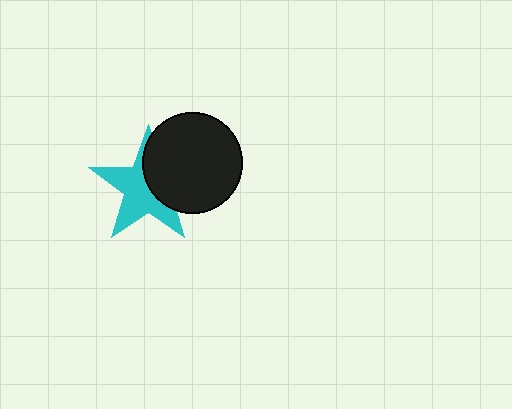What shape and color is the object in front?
The object in front is a black circle.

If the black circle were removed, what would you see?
You would see the complete cyan star.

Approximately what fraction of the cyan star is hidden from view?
Roughly 40% of the cyan star is hidden behind the black circle.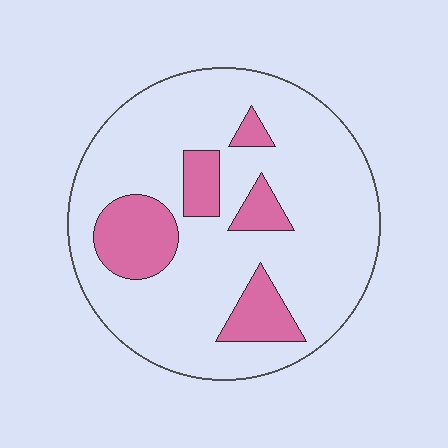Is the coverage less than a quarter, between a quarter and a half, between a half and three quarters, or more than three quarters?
Less than a quarter.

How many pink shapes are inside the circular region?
5.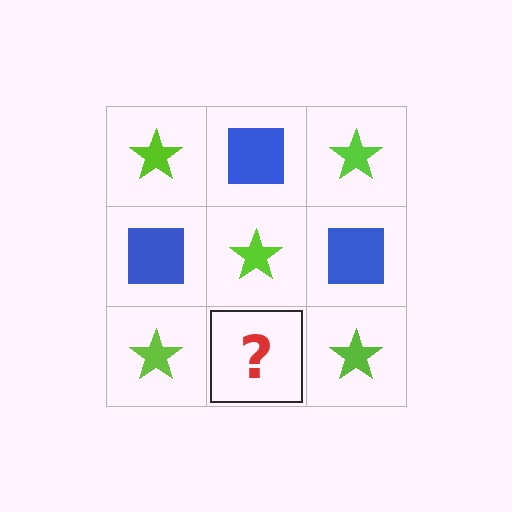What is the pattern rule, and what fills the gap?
The rule is that it alternates lime star and blue square in a checkerboard pattern. The gap should be filled with a blue square.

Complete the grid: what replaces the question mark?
The question mark should be replaced with a blue square.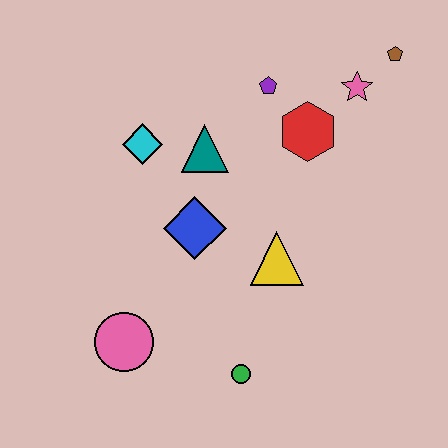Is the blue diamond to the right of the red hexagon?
No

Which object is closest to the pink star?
The brown pentagon is closest to the pink star.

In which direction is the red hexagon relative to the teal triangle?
The red hexagon is to the right of the teal triangle.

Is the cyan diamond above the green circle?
Yes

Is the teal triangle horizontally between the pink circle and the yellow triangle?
Yes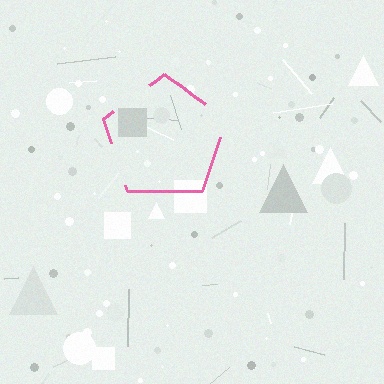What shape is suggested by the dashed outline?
The dashed outline suggests a pentagon.